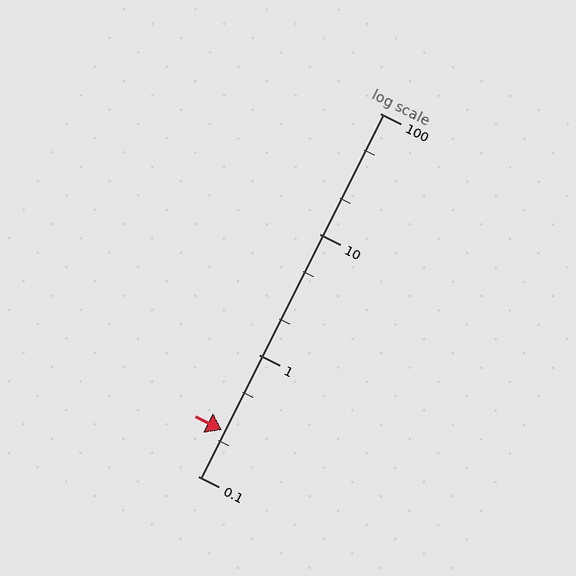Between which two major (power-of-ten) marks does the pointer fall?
The pointer is between 0.1 and 1.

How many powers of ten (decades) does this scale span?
The scale spans 3 decades, from 0.1 to 100.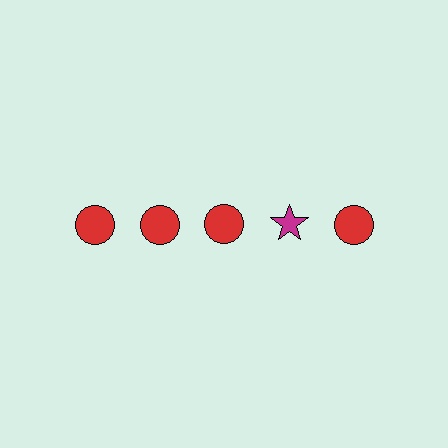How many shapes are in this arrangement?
There are 5 shapes arranged in a grid pattern.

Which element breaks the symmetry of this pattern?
The magenta star in the top row, second from right column breaks the symmetry. All other shapes are red circles.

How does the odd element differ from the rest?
It differs in both color (magenta instead of red) and shape (star instead of circle).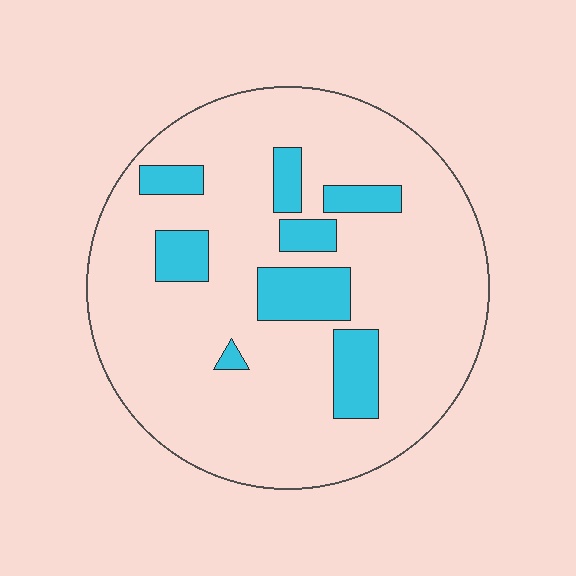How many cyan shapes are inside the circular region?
8.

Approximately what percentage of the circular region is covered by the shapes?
Approximately 15%.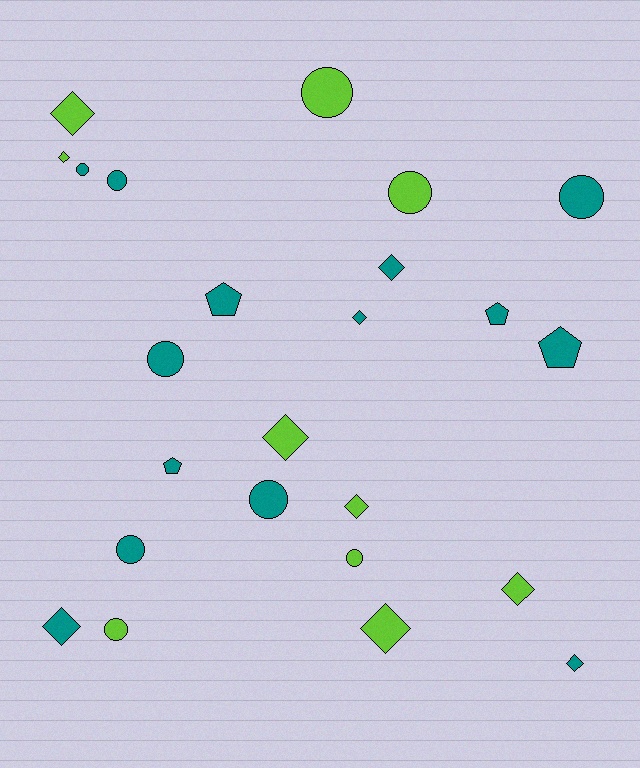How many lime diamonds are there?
There are 6 lime diamonds.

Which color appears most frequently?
Teal, with 14 objects.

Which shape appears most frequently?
Circle, with 10 objects.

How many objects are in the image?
There are 24 objects.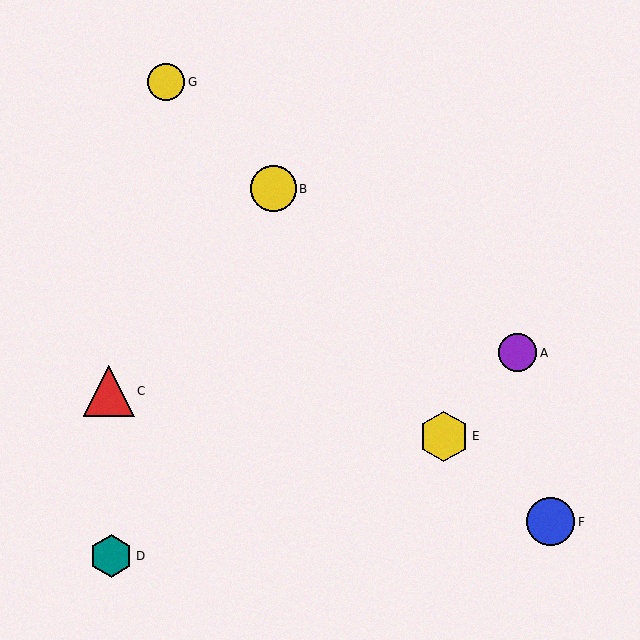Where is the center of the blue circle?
The center of the blue circle is at (550, 522).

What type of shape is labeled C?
Shape C is a red triangle.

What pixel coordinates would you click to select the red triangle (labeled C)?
Click at (109, 391) to select the red triangle C.